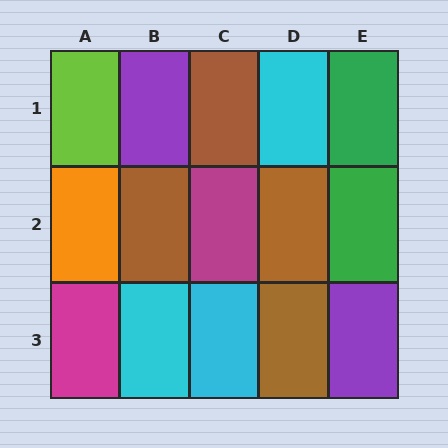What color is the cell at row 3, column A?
Magenta.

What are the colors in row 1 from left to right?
Lime, purple, brown, cyan, green.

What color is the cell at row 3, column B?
Cyan.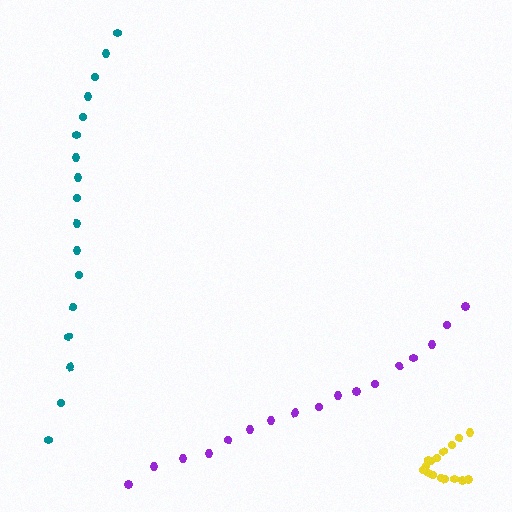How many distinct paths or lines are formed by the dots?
There are 3 distinct paths.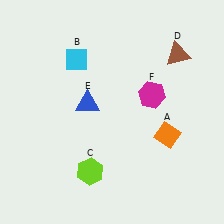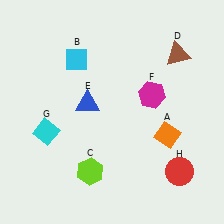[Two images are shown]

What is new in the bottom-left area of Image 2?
A cyan diamond (G) was added in the bottom-left area of Image 2.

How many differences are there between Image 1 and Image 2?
There are 2 differences between the two images.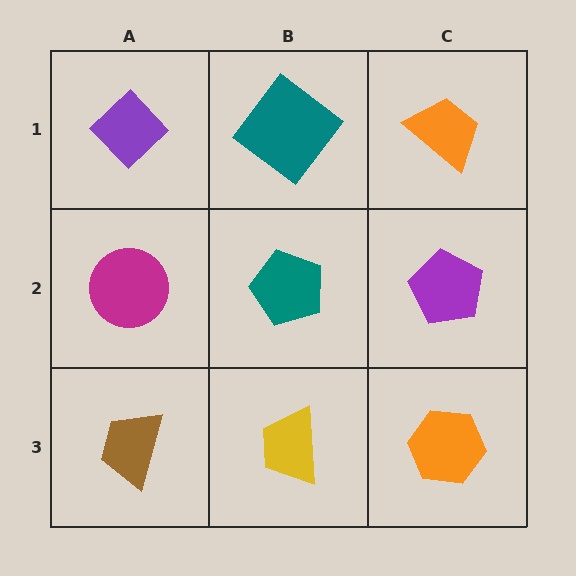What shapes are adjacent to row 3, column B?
A teal pentagon (row 2, column B), a brown trapezoid (row 3, column A), an orange hexagon (row 3, column C).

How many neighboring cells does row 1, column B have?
3.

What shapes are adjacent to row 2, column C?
An orange trapezoid (row 1, column C), an orange hexagon (row 3, column C), a teal pentagon (row 2, column B).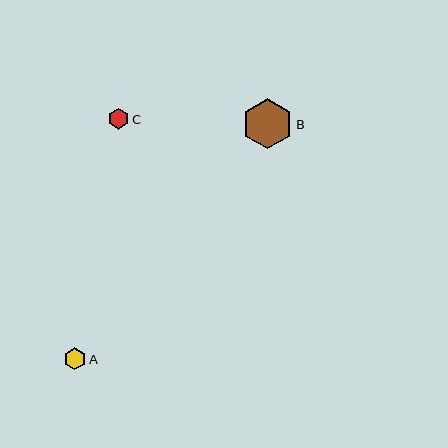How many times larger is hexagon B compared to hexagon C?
Hexagon B is approximately 2.4 times the size of hexagon C.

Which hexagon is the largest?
Hexagon B is the largest with a size of approximately 50 pixels.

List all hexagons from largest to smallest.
From largest to smallest: B, A, C.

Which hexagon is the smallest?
Hexagon C is the smallest with a size of approximately 21 pixels.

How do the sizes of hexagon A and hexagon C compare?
Hexagon A and hexagon C are approximately the same size.